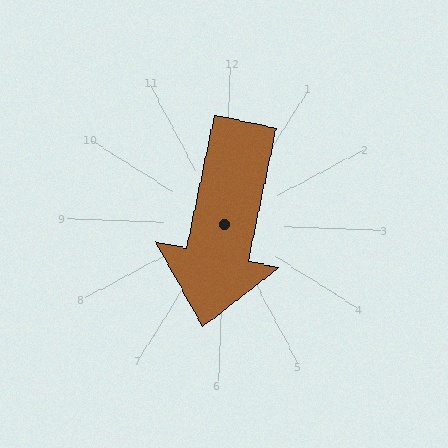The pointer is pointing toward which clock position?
Roughly 6 o'clock.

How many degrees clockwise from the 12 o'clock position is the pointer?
Approximately 190 degrees.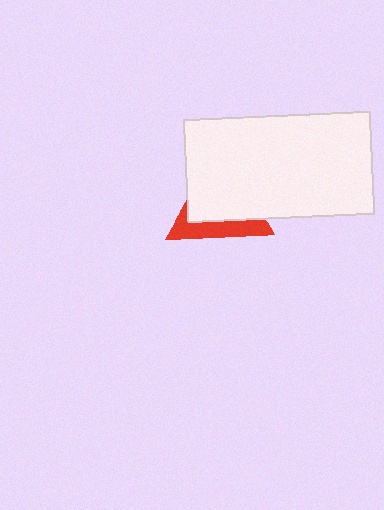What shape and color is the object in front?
The object in front is a white rectangle.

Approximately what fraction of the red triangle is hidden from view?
Roughly 66% of the red triangle is hidden behind the white rectangle.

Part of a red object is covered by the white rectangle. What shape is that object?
It is a triangle.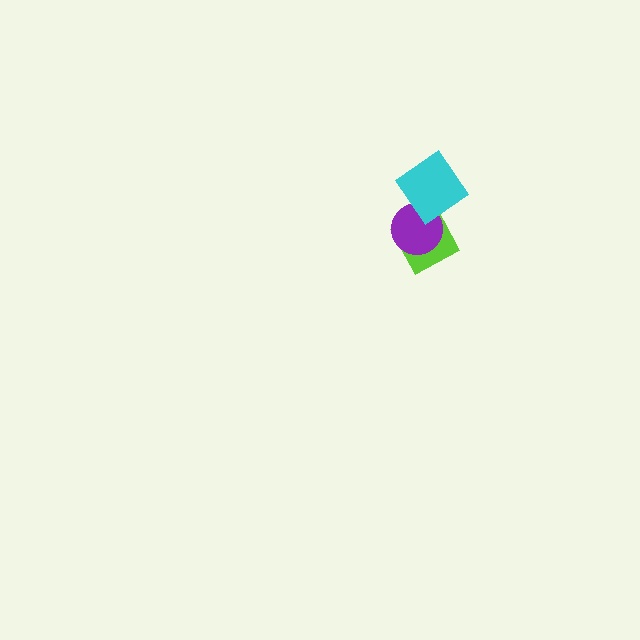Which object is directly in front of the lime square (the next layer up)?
The purple circle is directly in front of the lime square.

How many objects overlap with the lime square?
2 objects overlap with the lime square.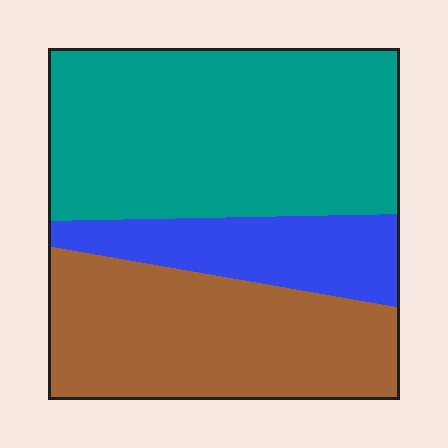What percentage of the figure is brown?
Brown takes up between a third and a half of the figure.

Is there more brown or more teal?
Teal.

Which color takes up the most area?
Teal, at roughly 50%.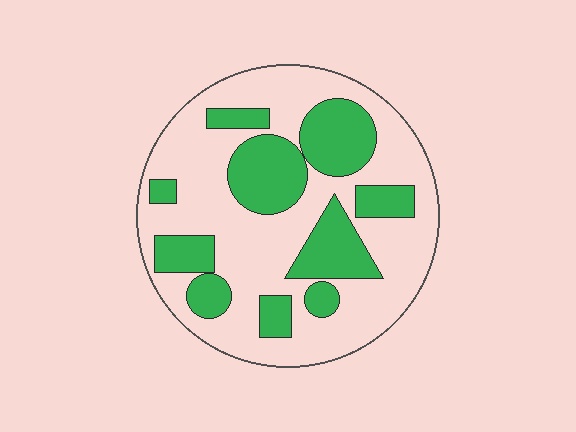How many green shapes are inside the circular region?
10.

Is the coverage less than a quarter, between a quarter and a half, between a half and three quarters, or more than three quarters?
Between a quarter and a half.